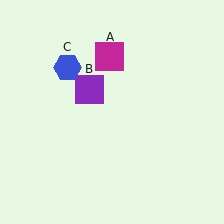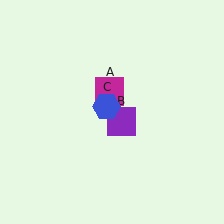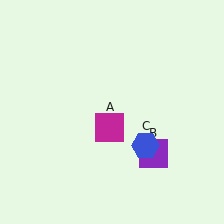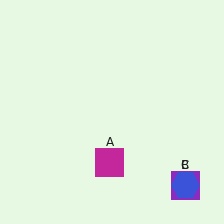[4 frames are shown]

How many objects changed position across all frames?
3 objects changed position: magenta square (object A), purple square (object B), blue hexagon (object C).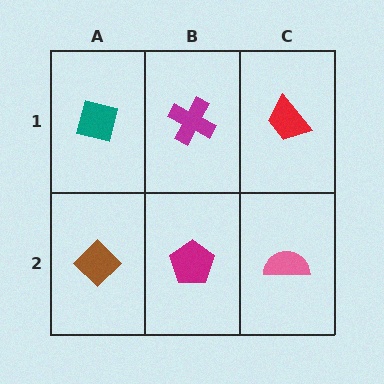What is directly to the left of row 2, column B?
A brown diamond.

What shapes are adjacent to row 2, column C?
A red trapezoid (row 1, column C), a magenta pentagon (row 2, column B).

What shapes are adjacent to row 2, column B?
A magenta cross (row 1, column B), a brown diamond (row 2, column A), a pink semicircle (row 2, column C).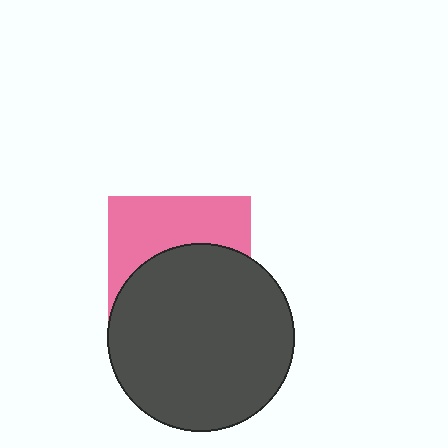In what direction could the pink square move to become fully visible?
The pink square could move up. That would shift it out from behind the dark gray circle entirely.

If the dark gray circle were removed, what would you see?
You would see the complete pink square.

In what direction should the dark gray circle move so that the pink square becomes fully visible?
The dark gray circle should move down. That is the shortest direction to clear the overlap and leave the pink square fully visible.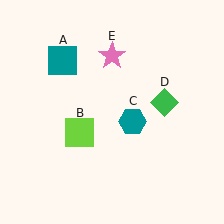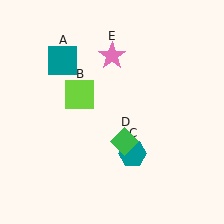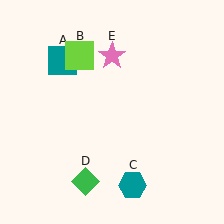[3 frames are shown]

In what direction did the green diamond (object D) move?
The green diamond (object D) moved down and to the left.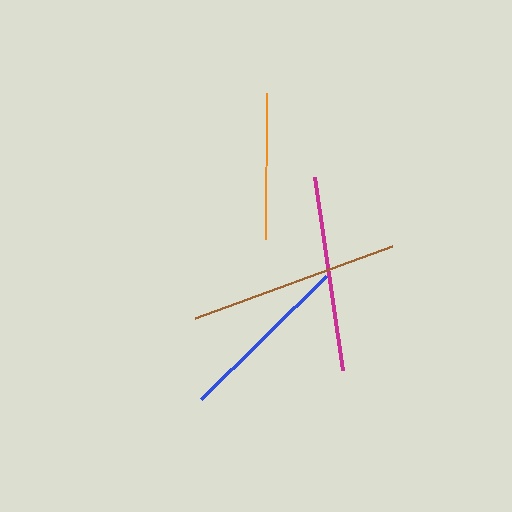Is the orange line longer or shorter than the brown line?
The brown line is longer than the orange line.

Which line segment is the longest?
The brown line is the longest at approximately 209 pixels.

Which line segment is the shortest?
The orange line is the shortest at approximately 146 pixels.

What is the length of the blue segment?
The blue segment is approximately 175 pixels long.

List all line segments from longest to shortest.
From longest to shortest: brown, magenta, blue, orange.